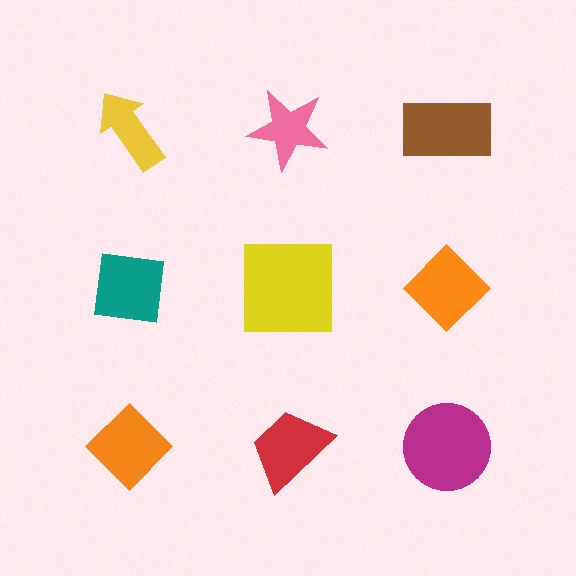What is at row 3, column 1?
An orange diamond.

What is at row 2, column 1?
A teal square.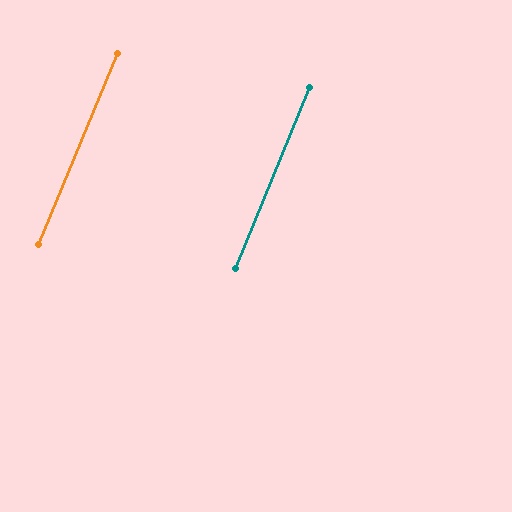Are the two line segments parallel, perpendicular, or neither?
Parallel — their directions differ by only 0.3°.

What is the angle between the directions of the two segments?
Approximately 0 degrees.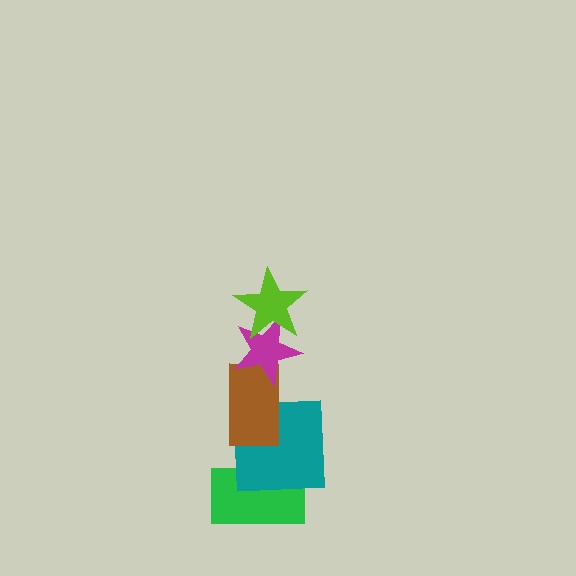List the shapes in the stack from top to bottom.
From top to bottom: the lime star, the magenta star, the brown rectangle, the teal square, the green rectangle.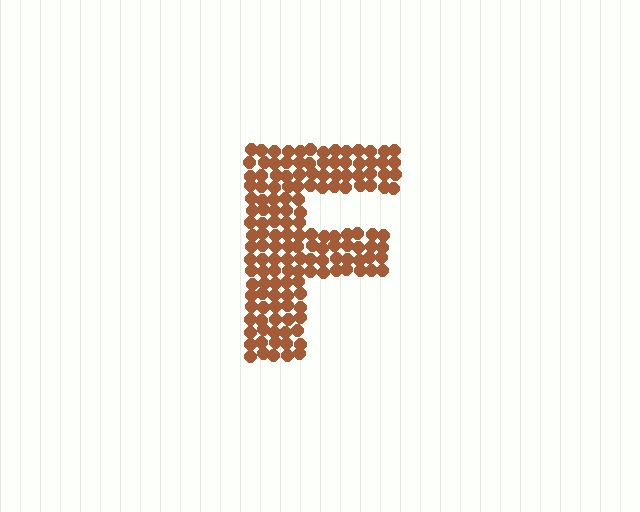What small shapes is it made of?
It is made of small circles.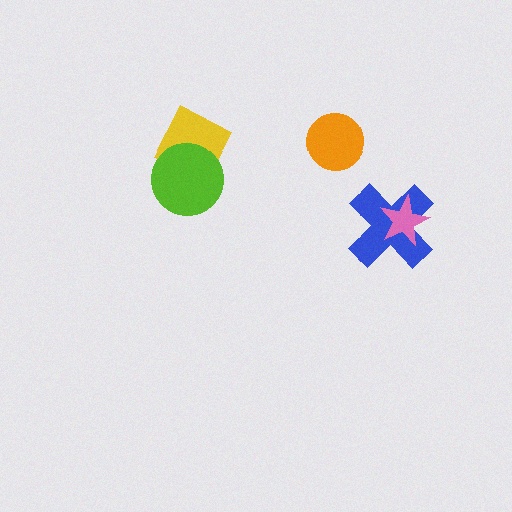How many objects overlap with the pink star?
1 object overlaps with the pink star.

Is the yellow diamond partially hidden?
Yes, it is partially covered by another shape.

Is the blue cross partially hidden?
Yes, it is partially covered by another shape.